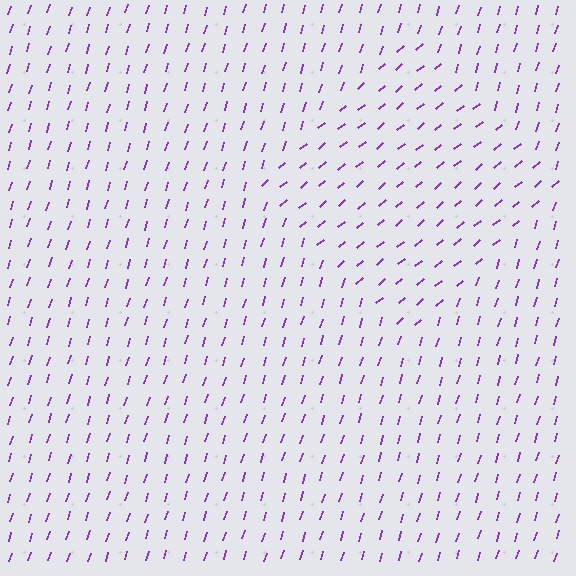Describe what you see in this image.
The image is filled with small purple line segments. A diamond region in the image has lines oriented differently from the surrounding lines, creating a visible texture boundary.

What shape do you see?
I see a diamond.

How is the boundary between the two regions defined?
The boundary is defined purely by a change in line orientation (approximately 33 degrees difference). All lines are the same color and thickness.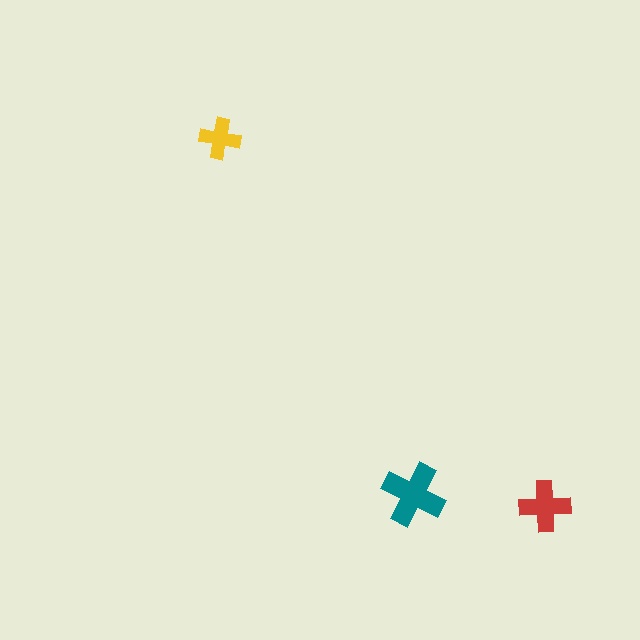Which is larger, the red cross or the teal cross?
The teal one.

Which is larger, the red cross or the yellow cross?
The red one.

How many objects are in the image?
There are 3 objects in the image.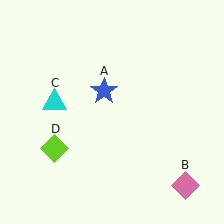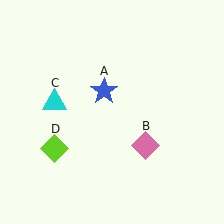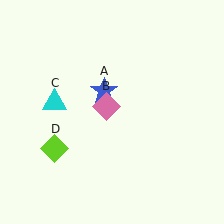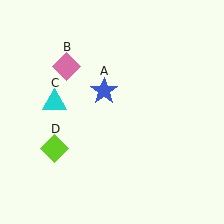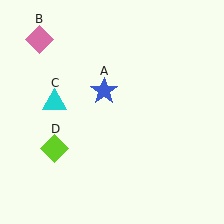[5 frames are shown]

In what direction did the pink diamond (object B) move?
The pink diamond (object B) moved up and to the left.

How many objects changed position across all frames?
1 object changed position: pink diamond (object B).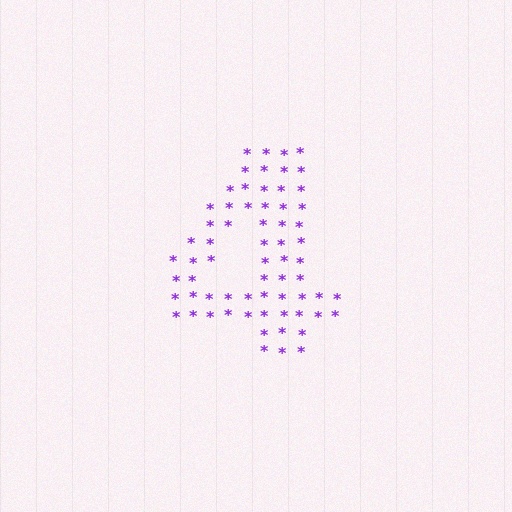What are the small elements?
The small elements are asterisks.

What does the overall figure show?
The overall figure shows the digit 4.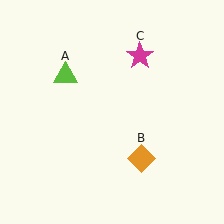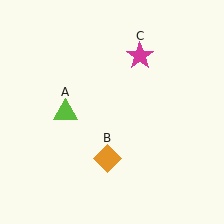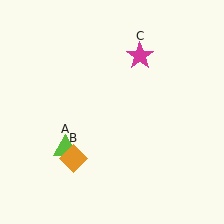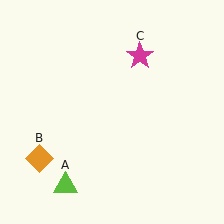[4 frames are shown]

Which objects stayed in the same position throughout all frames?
Magenta star (object C) remained stationary.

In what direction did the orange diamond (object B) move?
The orange diamond (object B) moved left.